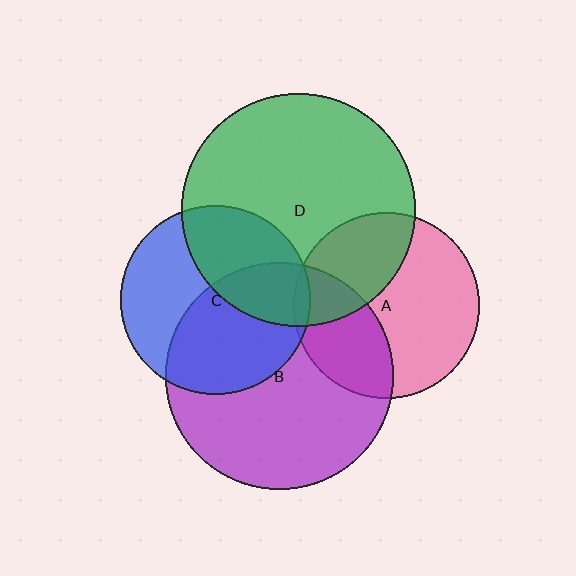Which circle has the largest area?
Circle D (green).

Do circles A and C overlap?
Yes.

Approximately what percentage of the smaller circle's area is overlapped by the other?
Approximately 5%.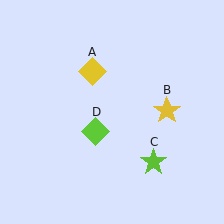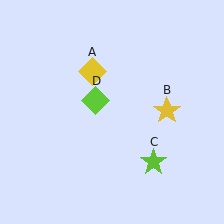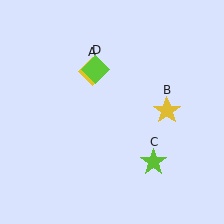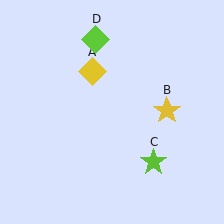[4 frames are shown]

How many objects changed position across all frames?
1 object changed position: lime diamond (object D).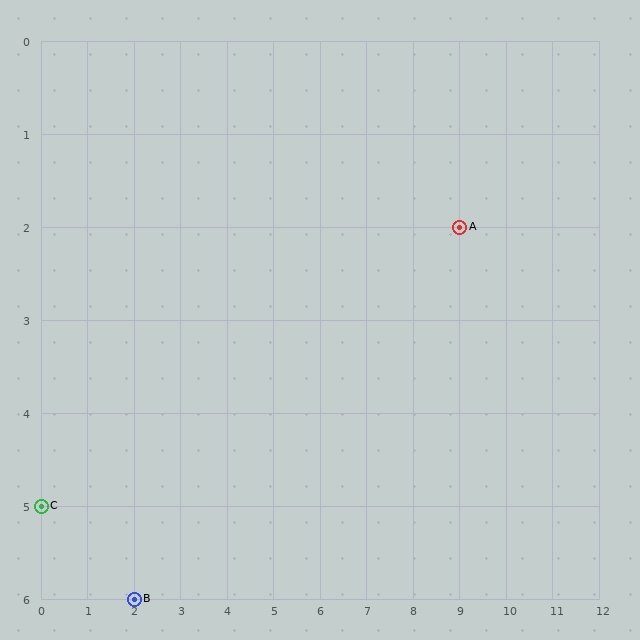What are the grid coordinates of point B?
Point B is at grid coordinates (2, 6).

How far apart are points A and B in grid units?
Points A and B are 7 columns and 4 rows apart (about 8.1 grid units diagonally).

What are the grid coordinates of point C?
Point C is at grid coordinates (0, 5).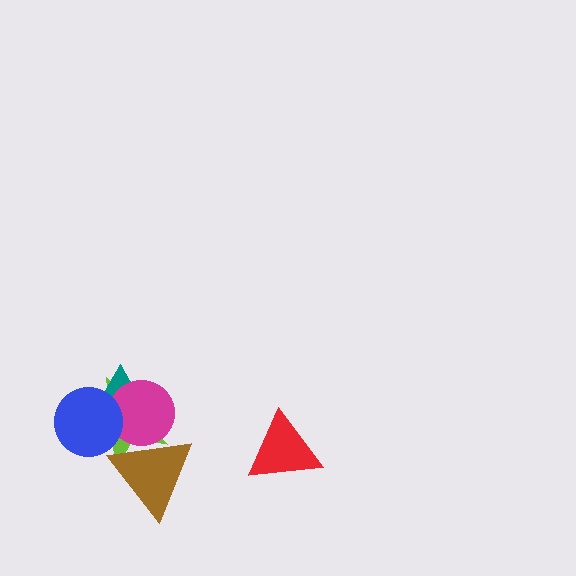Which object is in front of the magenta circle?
The blue circle is in front of the magenta circle.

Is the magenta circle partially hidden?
Yes, it is partially covered by another shape.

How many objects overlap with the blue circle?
3 objects overlap with the blue circle.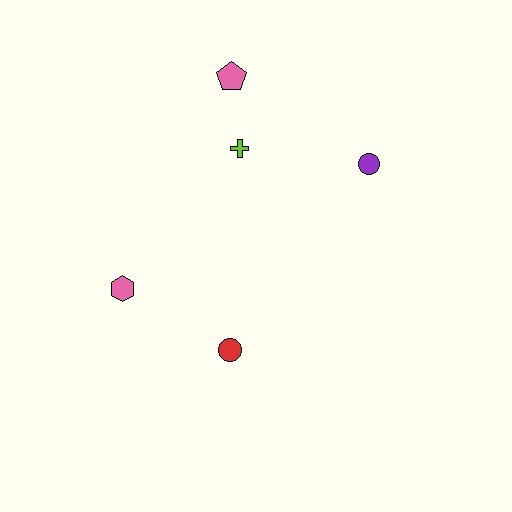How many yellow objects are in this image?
There are no yellow objects.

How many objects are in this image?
There are 5 objects.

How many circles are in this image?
There are 2 circles.